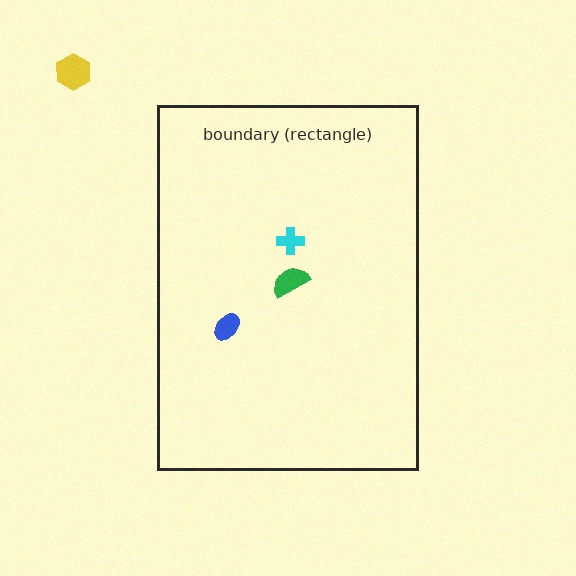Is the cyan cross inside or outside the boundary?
Inside.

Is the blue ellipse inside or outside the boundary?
Inside.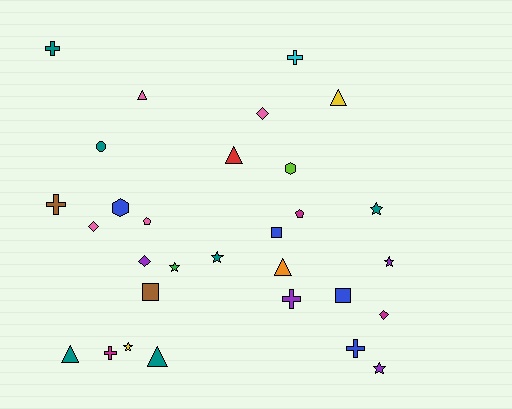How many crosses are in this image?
There are 6 crosses.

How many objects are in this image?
There are 30 objects.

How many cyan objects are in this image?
There is 1 cyan object.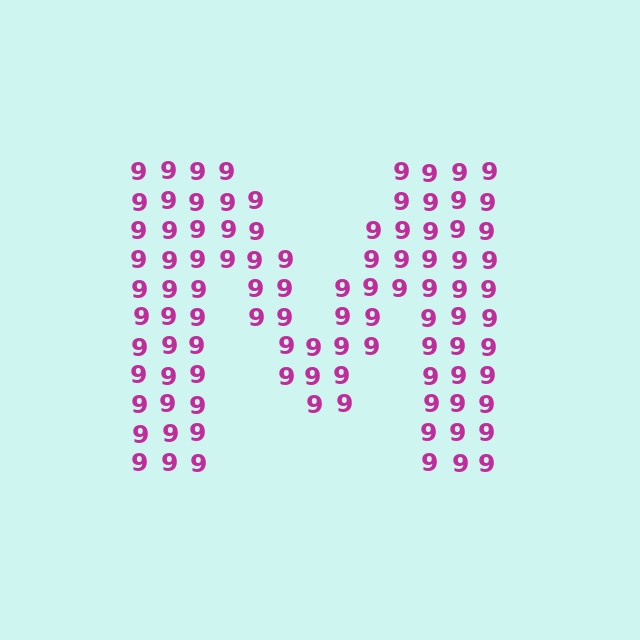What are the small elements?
The small elements are digit 9's.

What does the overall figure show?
The overall figure shows the letter M.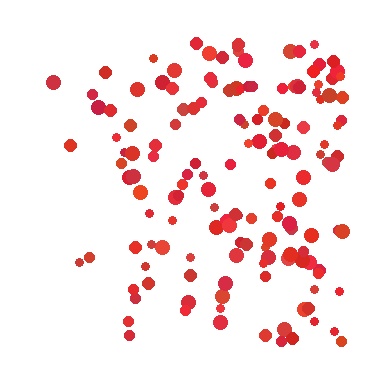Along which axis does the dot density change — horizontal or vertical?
Horizontal.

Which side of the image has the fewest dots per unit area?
The left.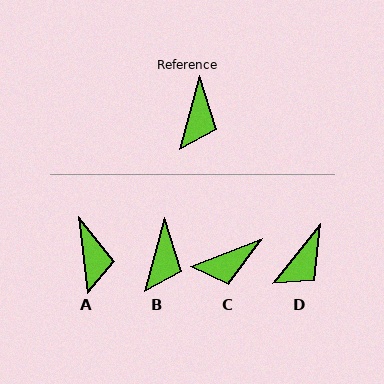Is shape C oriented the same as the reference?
No, it is off by about 54 degrees.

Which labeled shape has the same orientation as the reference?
B.